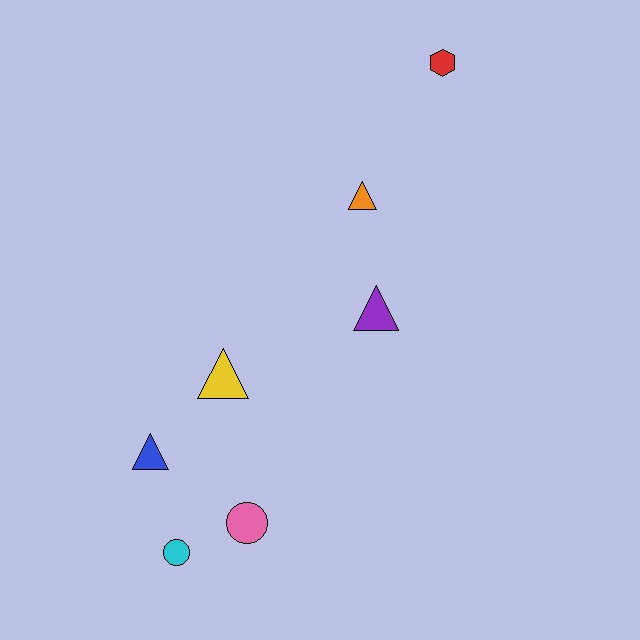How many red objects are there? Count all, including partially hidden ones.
There is 1 red object.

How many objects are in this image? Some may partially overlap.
There are 7 objects.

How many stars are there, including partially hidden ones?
There are no stars.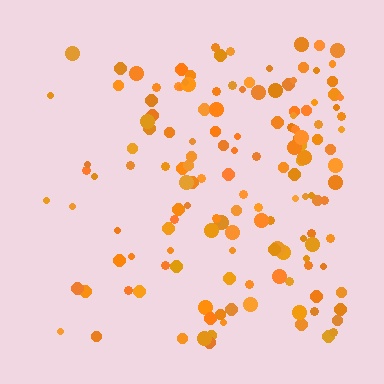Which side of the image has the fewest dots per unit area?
The left.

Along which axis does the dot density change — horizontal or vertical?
Horizontal.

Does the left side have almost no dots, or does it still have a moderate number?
Still a moderate number, just noticeably fewer than the right.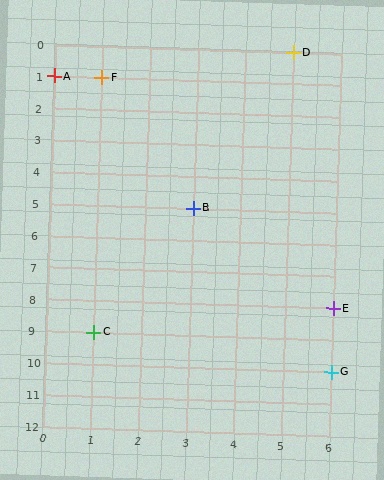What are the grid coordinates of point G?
Point G is at grid coordinates (6, 10).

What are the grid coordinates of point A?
Point A is at grid coordinates (0, 1).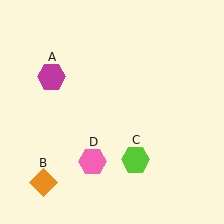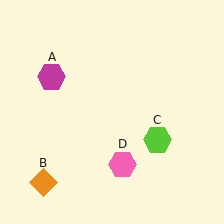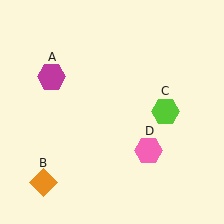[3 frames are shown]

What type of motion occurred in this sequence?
The lime hexagon (object C), pink hexagon (object D) rotated counterclockwise around the center of the scene.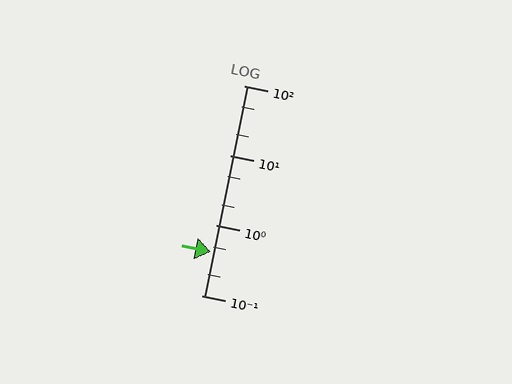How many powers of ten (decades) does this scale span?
The scale spans 3 decades, from 0.1 to 100.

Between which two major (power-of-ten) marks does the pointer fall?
The pointer is between 0.1 and 1.